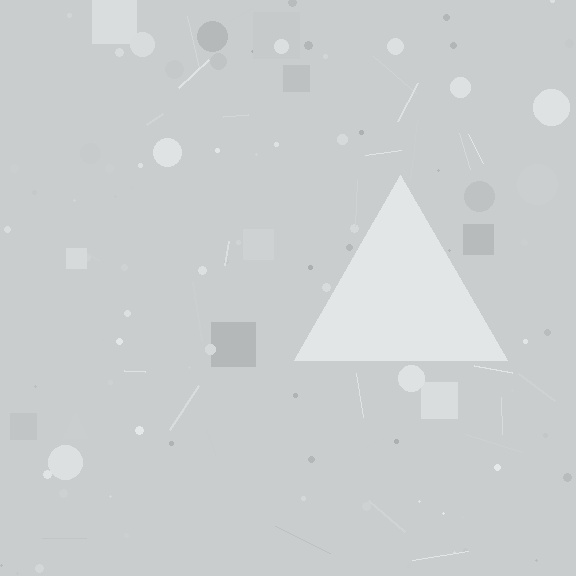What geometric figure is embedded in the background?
A triangle is embedded in the background.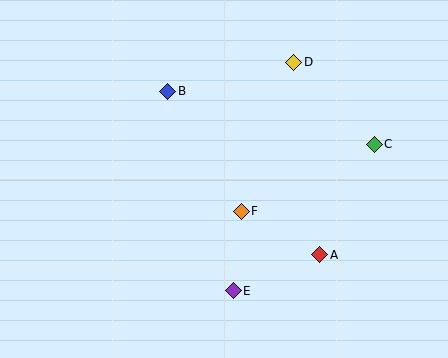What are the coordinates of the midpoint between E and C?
The midpoint between E and C is at (304, 217).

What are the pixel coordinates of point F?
Point F is at (241, 211).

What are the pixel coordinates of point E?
Point E is at (233, 291).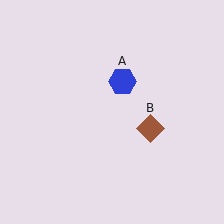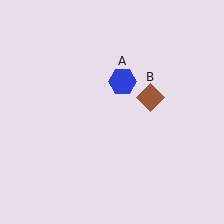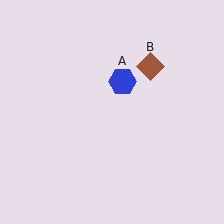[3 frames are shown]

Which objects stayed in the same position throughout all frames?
Blue hexagon (object A) remained stationary.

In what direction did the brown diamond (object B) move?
The brown diamond (object B) moved up.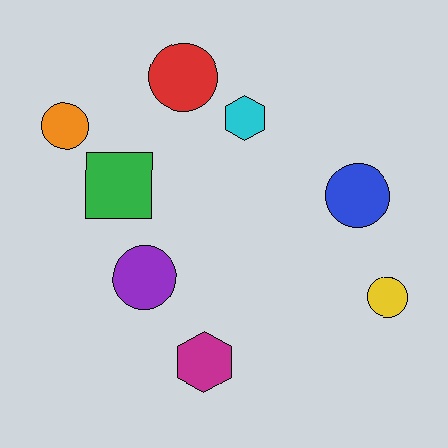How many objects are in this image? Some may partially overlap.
There are 8 objects.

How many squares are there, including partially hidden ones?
There is 1 square.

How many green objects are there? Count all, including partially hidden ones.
There is 1 green object.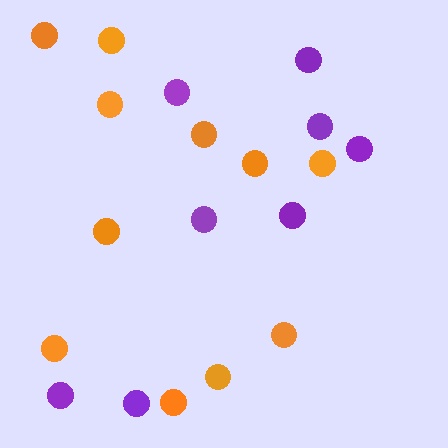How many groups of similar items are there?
There are 2 groups: one group of purple circles (8) and one group of orange circles (11).